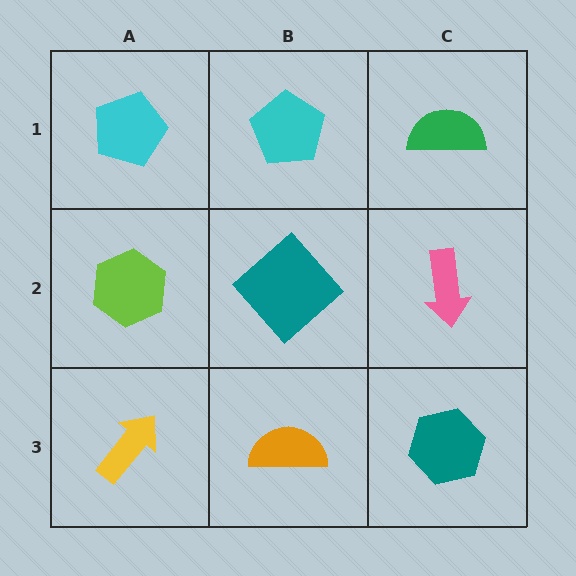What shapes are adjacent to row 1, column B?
A teal diamond (row 2, column B), a cyan pentagon (row 1, column A), a green semicircle (row 1, column C).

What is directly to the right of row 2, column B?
A pink arrow.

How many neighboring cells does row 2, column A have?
3.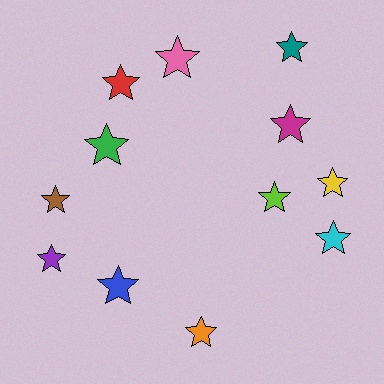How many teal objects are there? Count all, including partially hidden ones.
There is 1 teal object.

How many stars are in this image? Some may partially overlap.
There are 12 stars.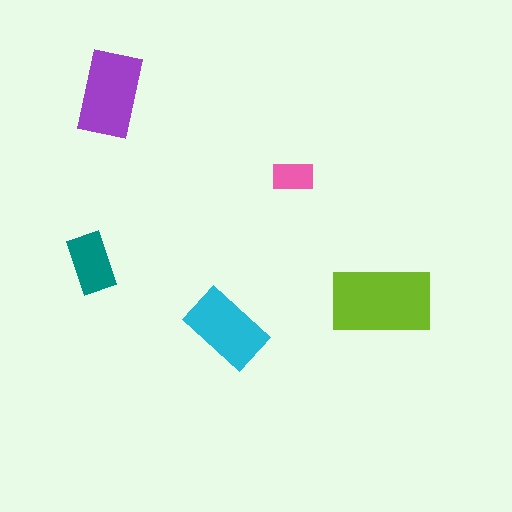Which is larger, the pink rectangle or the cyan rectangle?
The cyan one.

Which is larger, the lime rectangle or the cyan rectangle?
The lime one.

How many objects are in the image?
There are 5 objects in the image.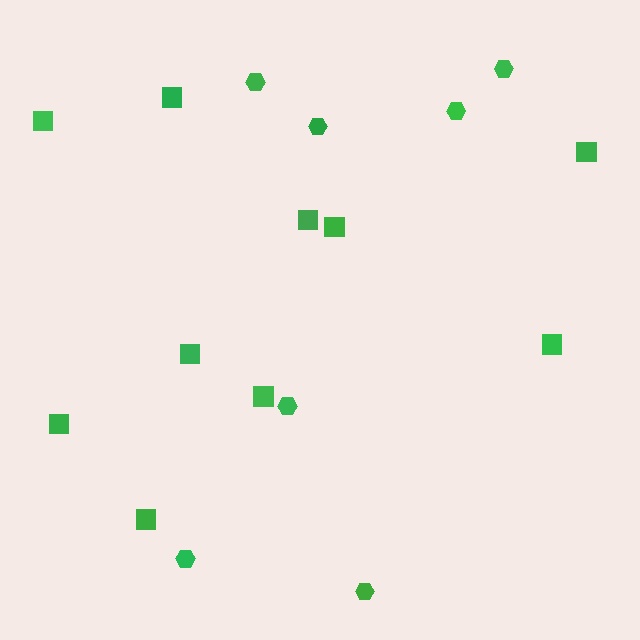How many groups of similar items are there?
There are 2 groups: one group of squares (10) and one group of hexagons (7).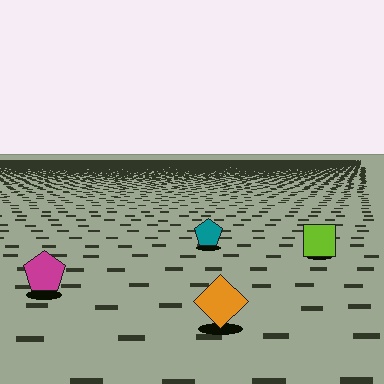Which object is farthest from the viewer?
The teal pentagon is farthest from the viewer. It appears smaller and the ground texture around it is denser.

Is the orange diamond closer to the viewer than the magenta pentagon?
Yes. The orange diamond is closer — you can tell from the texture gradient: the ground texture is coarser near it.